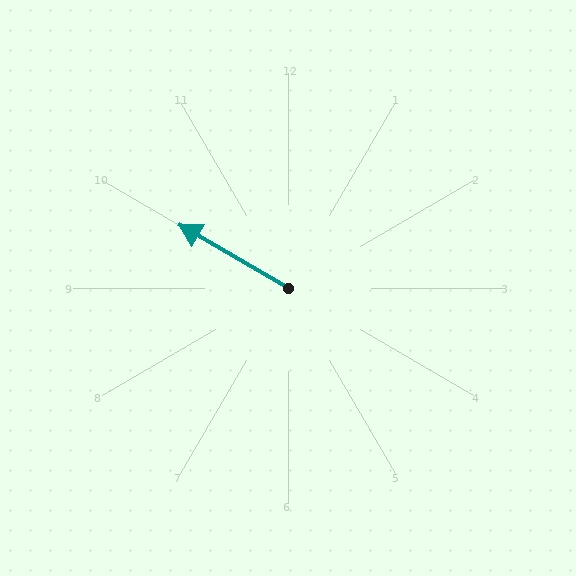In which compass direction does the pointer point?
Northwest.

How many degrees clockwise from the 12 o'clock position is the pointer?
Approximately 300 degrees.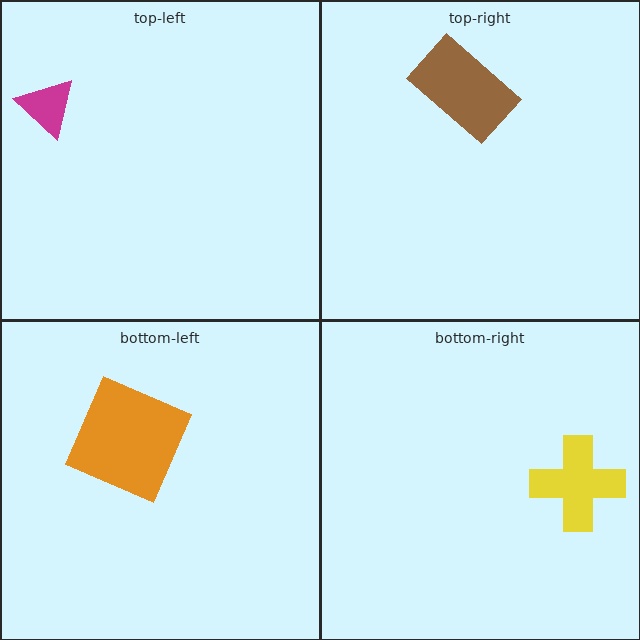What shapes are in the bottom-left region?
The orange square.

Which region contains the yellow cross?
The bottom-right region.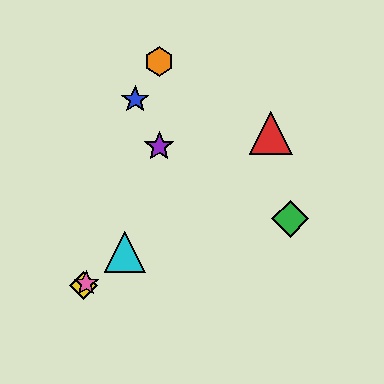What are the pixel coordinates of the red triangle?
The red triangle is at (271, 133).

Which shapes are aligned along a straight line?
The red triangle, the yellow diamond, the cyan triangle, the pink star are aligned along a straight line.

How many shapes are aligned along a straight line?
4 shapes (the red triangle, the yellow diamond, the cyan triangle, the pink star) are aligned along a straight line.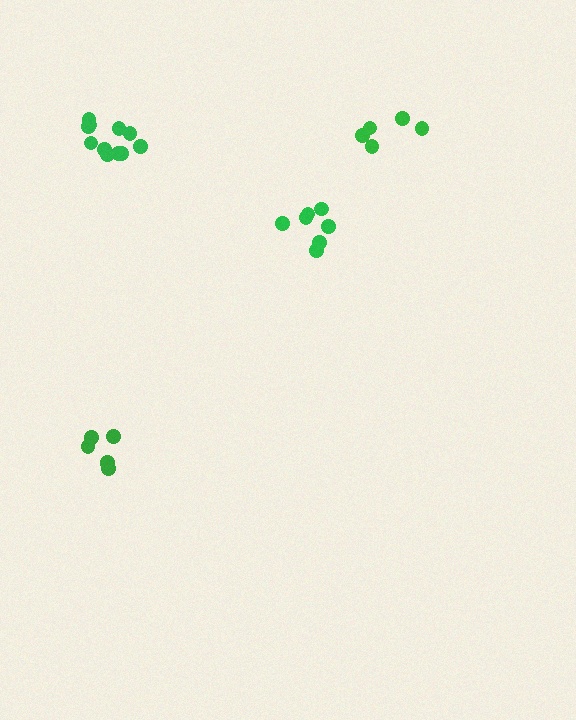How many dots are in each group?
Group 1: 7 dots, Group 2: 5 dots, Group 3: 6 dots, Group 4: 11 dots (29 total).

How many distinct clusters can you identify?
There are 4 distinct clusters.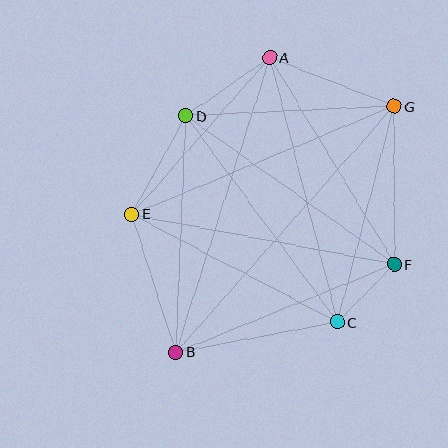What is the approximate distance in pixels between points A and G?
The distance between A and G is approximately 134 pixels.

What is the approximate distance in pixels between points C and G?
The distance between C and G is approximately 223 pixels.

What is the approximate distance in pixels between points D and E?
The distance between D and E is approximately 113 pixels.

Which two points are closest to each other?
Points C and F are closest to each other.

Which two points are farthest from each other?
Points B and G are farthest from each other.